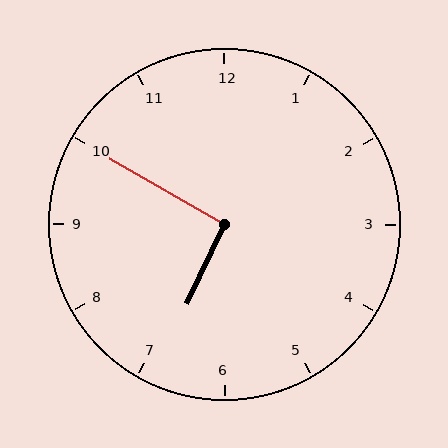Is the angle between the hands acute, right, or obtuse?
It is right.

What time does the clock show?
6:50.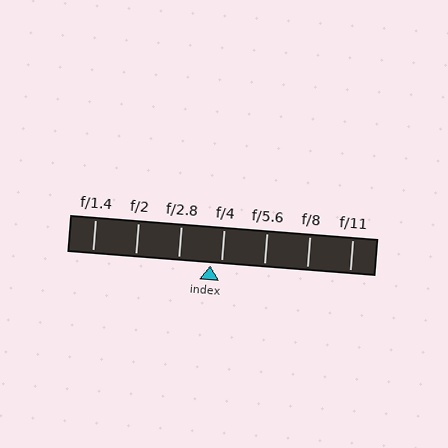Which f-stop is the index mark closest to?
The index mark is closest to f/4.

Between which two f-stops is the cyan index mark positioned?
The index mark is between f/2.8 and f/4.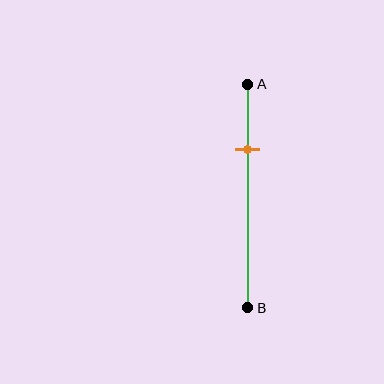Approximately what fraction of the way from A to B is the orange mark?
The orange mark is approximately 30% of the way from A to B.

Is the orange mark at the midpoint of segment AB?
No, the mark is at about 30% from A, not at the 50% midpoint.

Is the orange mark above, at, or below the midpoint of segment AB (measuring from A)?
The orange mark is above the midpoint of segment AB.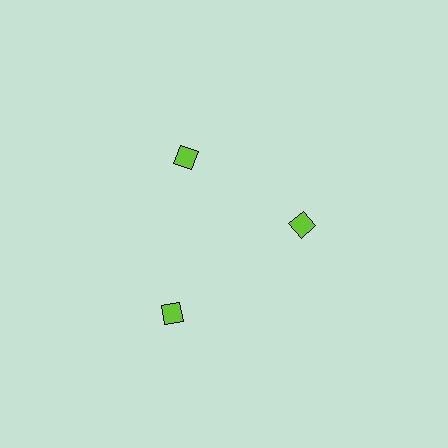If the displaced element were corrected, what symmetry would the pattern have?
It would have 3-fold rotational symmetry — the pattern would map onto itself every 120 degrees.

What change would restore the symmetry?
The symmetry would be restored by moving it inward, back onto the ring so that all 3 diamonds sit at equal angles and equal distance from the center.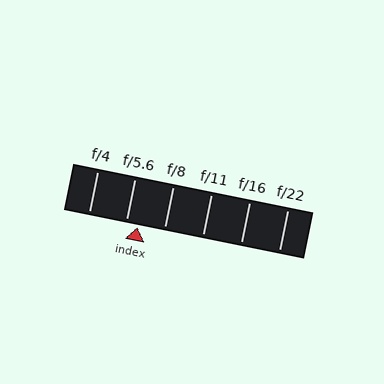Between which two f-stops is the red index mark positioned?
The index mark is between f/5.6 and f/8.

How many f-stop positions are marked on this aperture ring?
There are 6 f-stop positions marked.